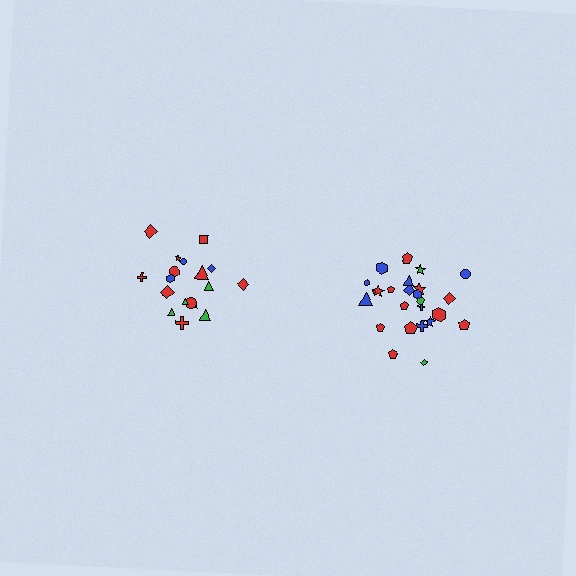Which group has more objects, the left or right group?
The right group.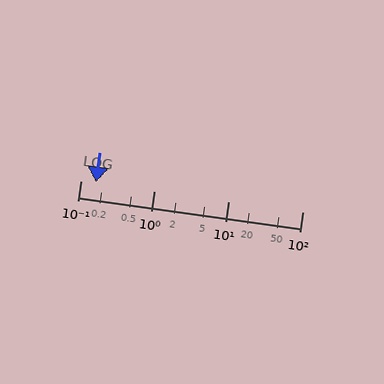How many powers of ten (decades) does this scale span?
The scale spans 3 decades, from 0.1 to 100.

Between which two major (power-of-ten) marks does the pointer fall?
The pointer is between 0.1 and 1.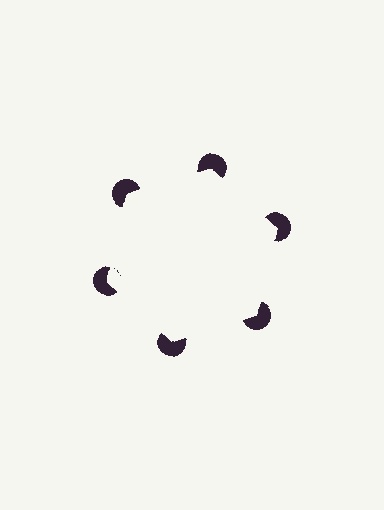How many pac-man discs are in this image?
There are 6 — one at each vertex of the illusory hexagon.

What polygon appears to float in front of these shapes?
An illusory hexagon — its edges are inferred from the aligned wedge cuts in the pac-man discs, not physically drawn.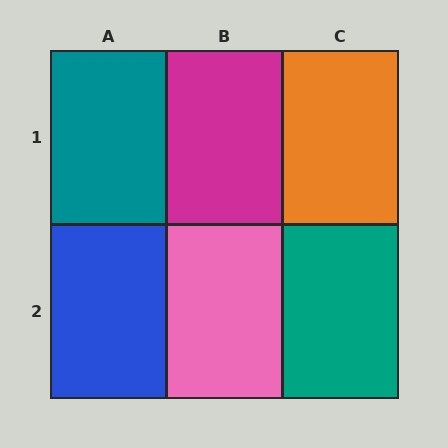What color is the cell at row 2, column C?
Teal.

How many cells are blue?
1 cell is blue.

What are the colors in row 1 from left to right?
Teal, magenta, orange.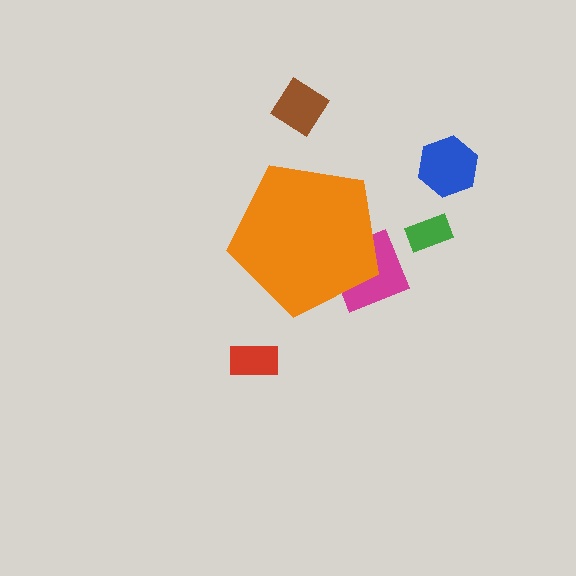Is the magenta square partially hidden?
Yes, the magenta square is partially hidden behind the orange pentagon.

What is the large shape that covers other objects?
An orange pentagon.